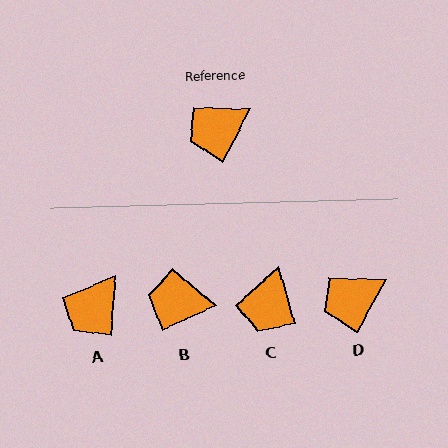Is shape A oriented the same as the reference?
No, it is off by about 24 degrees.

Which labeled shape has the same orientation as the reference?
D.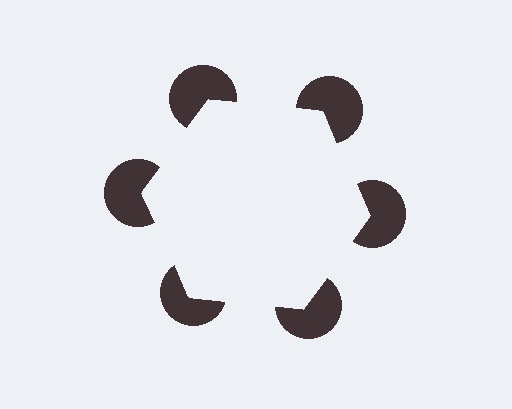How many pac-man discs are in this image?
There are 6 — one at each vertex of the illusory hexagon.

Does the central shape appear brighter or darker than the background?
It typically appears slightly brighter than the background, even though no actual brightness change is drawn.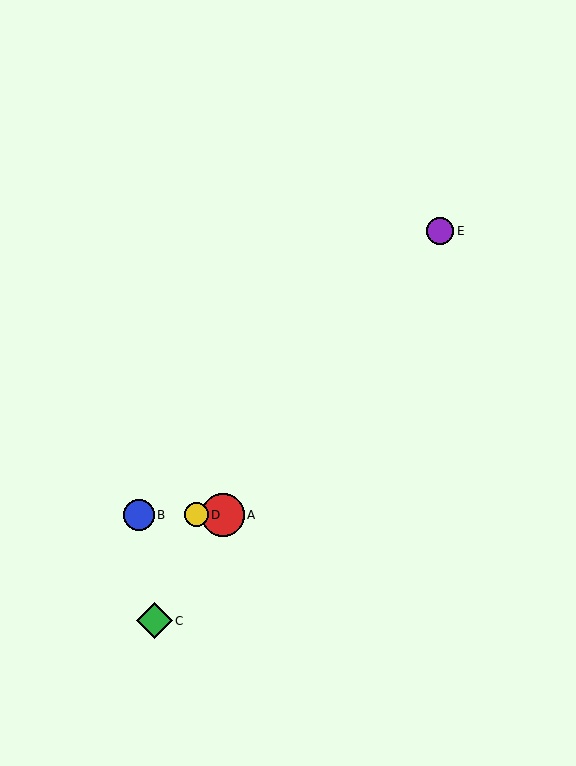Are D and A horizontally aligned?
Yes, both are at y≈515.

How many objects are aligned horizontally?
3 objects (A, B, D) are aligned horizontally.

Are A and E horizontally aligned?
No, A is at y≈515 and E is at y≈231.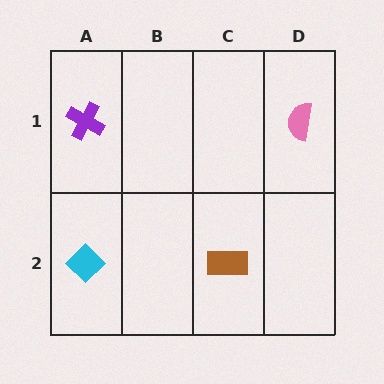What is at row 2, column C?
A brown rectangle.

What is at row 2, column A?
A cyan diamond.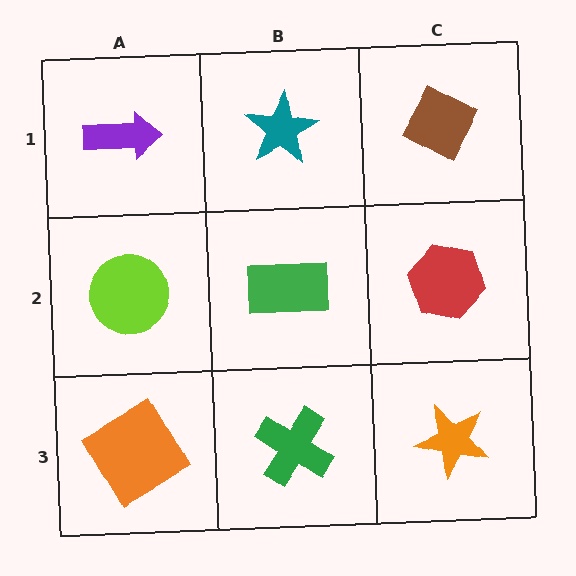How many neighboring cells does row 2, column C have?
3.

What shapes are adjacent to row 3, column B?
A green rectangle (row 2, column B), an orange diamond (row 3, column A), an orange star (row 3, column C).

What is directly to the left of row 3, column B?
An orange diamond.